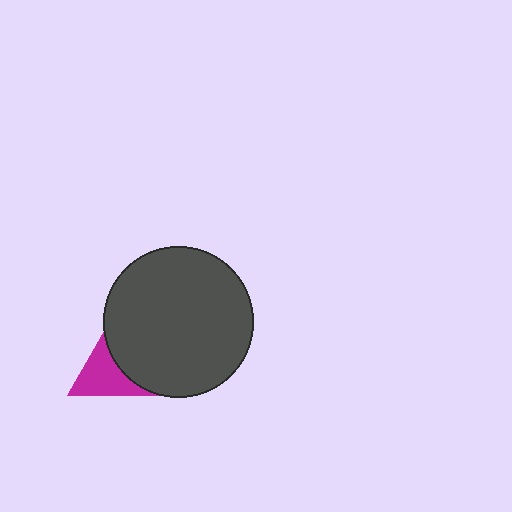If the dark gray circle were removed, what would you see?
You would see the complete magenta triangle.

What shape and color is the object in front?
The object in front is a dark gray circle.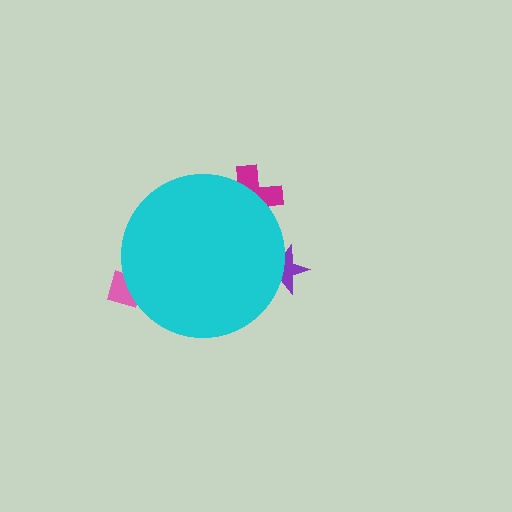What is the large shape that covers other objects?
A cyan circle.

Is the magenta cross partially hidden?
Yes, the magenta cross is partially hidden behind the cyan circle.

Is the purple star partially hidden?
Yes, the purple star is partially hidden behind the cyan circle.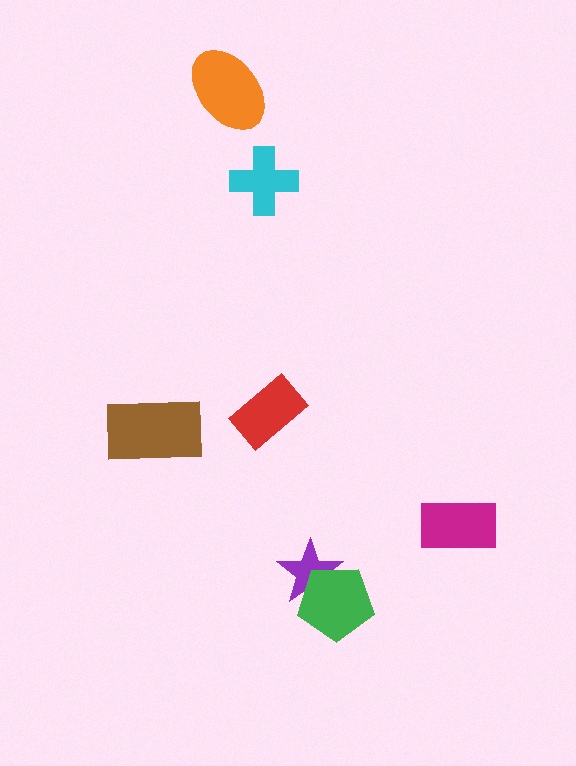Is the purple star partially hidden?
Yes, it is partially covered by another shape.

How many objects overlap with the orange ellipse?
0 objects overlap with the orange ellipse.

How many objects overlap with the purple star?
1 object overlaps with the purple star.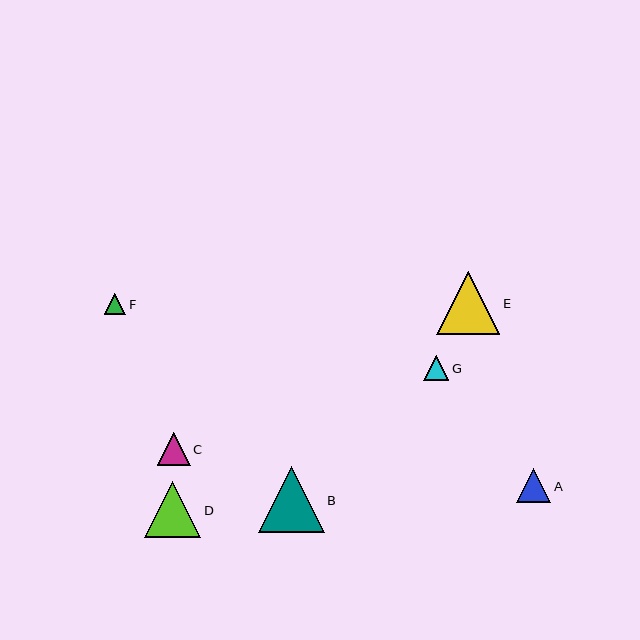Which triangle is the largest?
Triangle B is the largest with a size of approximately 66 pixels.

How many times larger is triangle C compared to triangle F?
Triangle C is approximately 1.5 times the size of triangle F.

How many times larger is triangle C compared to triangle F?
Triangle C is approximately 1.5 times the size of triangle F.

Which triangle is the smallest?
Triangle F is the smallest with a size of approximately 22 pixels.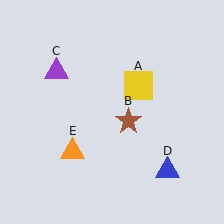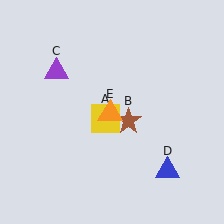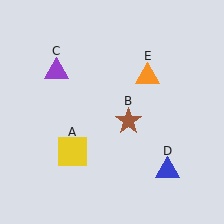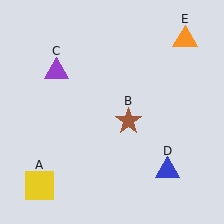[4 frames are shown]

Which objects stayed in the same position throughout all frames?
Brown star (object B) and purple triangle (object C) and blue triangle (object D) remained stationary.